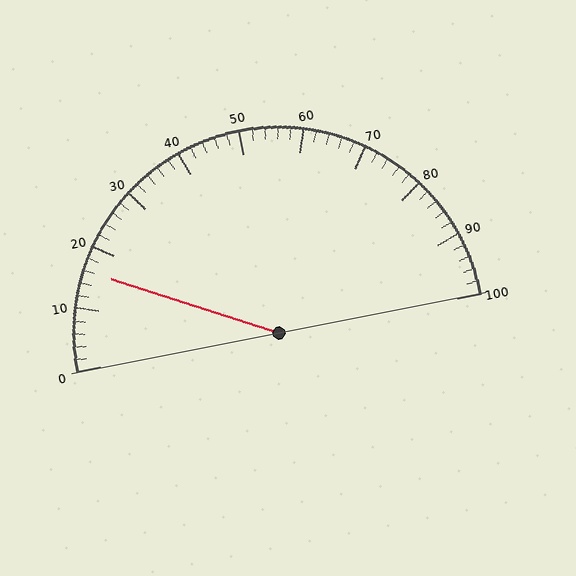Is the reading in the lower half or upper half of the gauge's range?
The reading is in the lower half of the range (0 to 100).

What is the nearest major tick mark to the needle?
The nearest major tick mark is 20.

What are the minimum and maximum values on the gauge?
The gauge ranges from 0 to 100.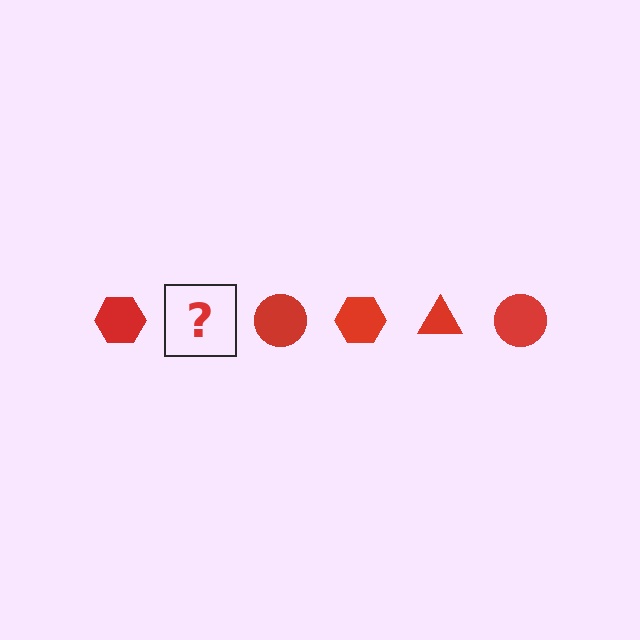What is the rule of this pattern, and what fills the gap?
The rule is that the pattern cycles through hexagon, triangle, circle shapes in red. The gap should be filled with a red triangle.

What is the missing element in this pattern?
The missing element is a red triangle.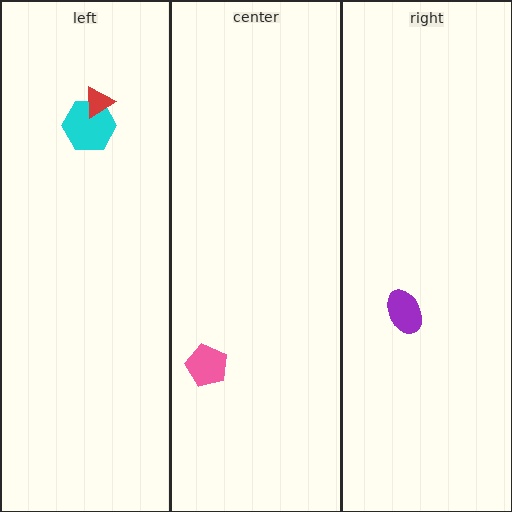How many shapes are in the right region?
1.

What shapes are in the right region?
The purple ellipse.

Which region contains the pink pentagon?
The center region.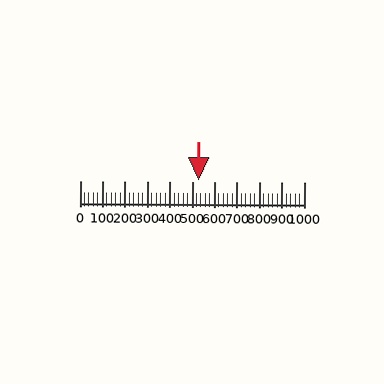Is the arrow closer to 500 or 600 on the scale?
The arrow is closer to 500.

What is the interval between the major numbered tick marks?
The major tick marks are spaced 100 units apart.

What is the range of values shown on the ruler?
The ruler shows values from 0 to 1000.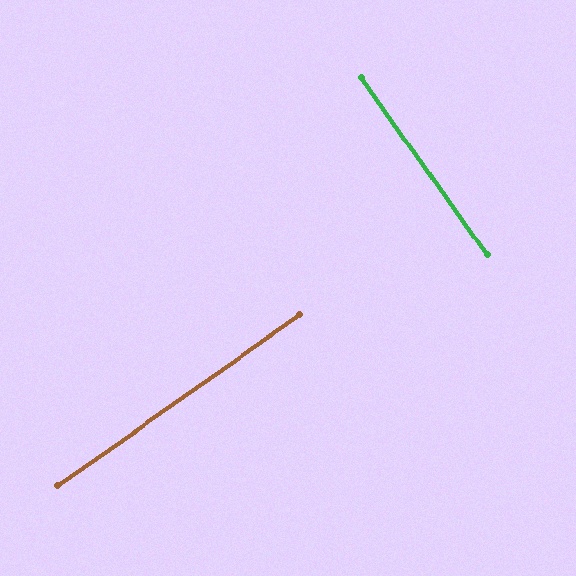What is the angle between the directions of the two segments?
Approximately 90 degrees.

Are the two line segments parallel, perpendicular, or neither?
Perpendicular — they meet at approximately 90°.